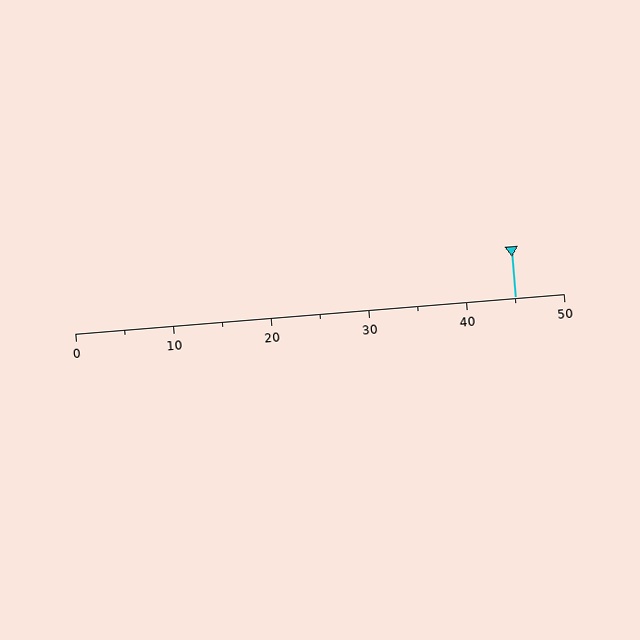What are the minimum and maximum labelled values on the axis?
The axis runs from 0 to 50.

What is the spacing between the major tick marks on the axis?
The major ticks are spaced 10 apart.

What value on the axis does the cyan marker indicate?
The marker indicates approximately 45.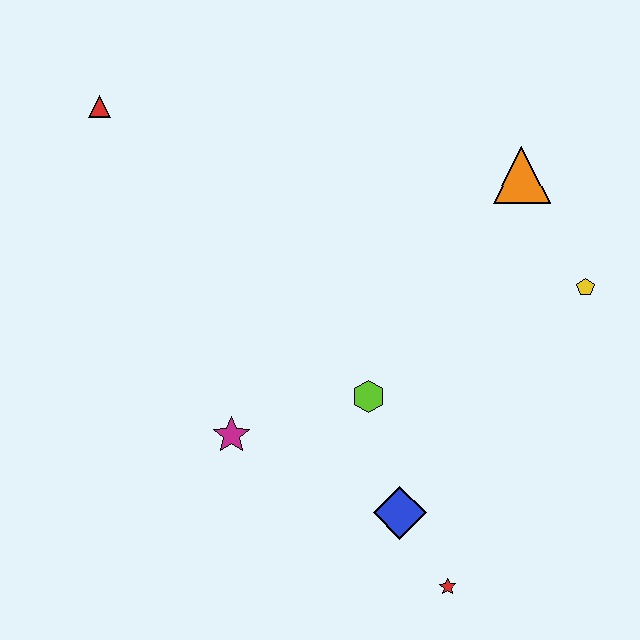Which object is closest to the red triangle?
The magenta star is closest to the red triangle.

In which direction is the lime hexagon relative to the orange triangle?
The lime hexagon is below the orange triangle.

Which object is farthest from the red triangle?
The red star is farthest from the red triangle.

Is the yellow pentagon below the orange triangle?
Yes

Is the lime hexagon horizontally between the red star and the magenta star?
Yes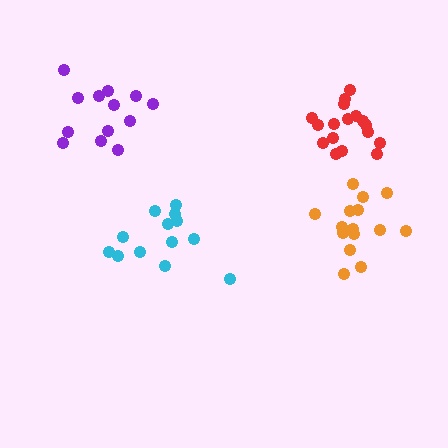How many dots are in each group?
Group 1: 13 dots, Group 2: 17 dots, Group 3: 13 dots, Group 4: 15 dots (58 total).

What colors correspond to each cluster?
The clusters are colored: purple, red, cyan, orange.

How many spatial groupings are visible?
There are 4 spatial groupings.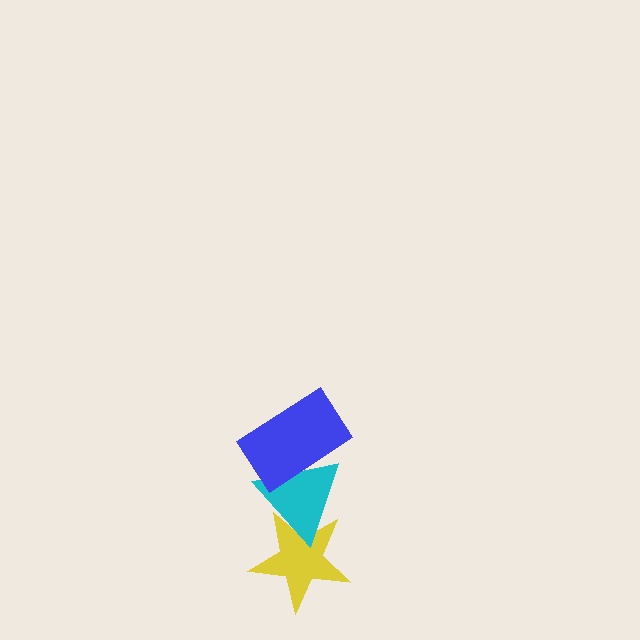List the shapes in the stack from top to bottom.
From top to bottom: the blue rectangle, the cyan triangle, the yellow star.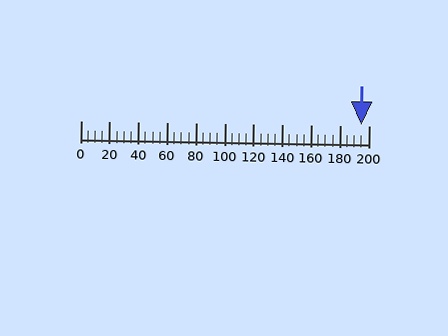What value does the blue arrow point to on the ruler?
The blue arrow points to approximately 195.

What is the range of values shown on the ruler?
The ruler shows values from 0 to 200.